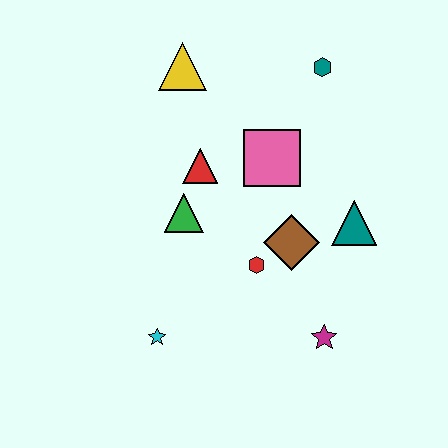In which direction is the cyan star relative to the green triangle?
The cyan star is below the green triangle.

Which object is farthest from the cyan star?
The teal hexagon is farthest from the cyan star.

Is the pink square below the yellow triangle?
Yes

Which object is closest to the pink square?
The red triangle is closest to the pink square.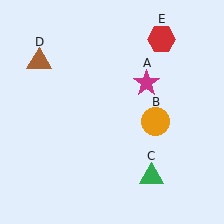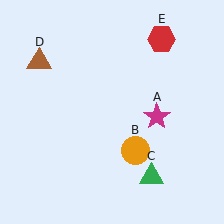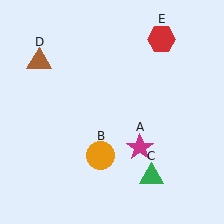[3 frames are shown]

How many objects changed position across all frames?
2 objects changed position: magenta star (object A), orange circle (object B).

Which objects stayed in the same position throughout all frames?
Green triangle (object C) and brown triangle (object D) and red hexagon (object E) remained stationary.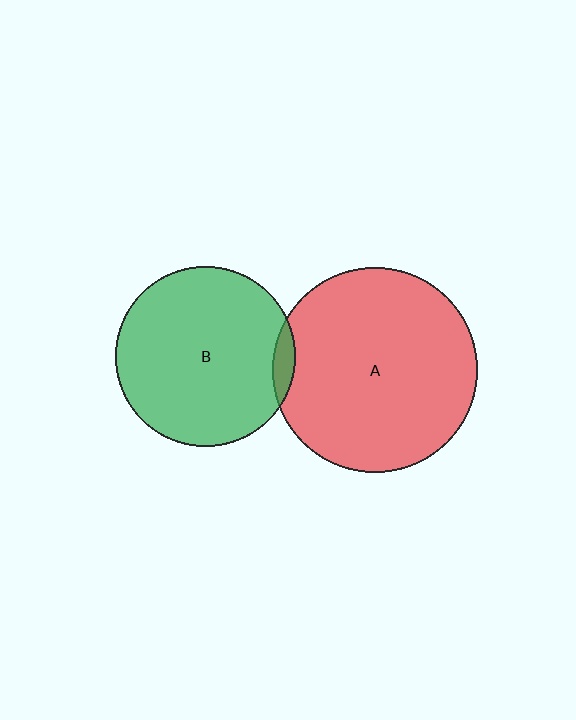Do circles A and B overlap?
Yes.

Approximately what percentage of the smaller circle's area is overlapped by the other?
Approximately 5%.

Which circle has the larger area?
Circle A (red).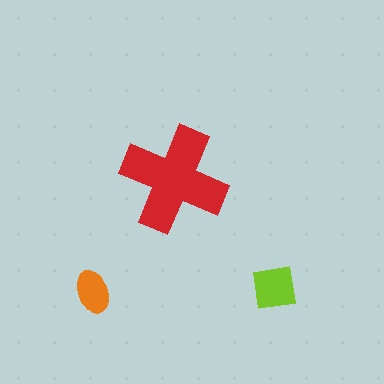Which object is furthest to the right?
The lime square is rightmost.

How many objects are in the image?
There are 3 objects in the image.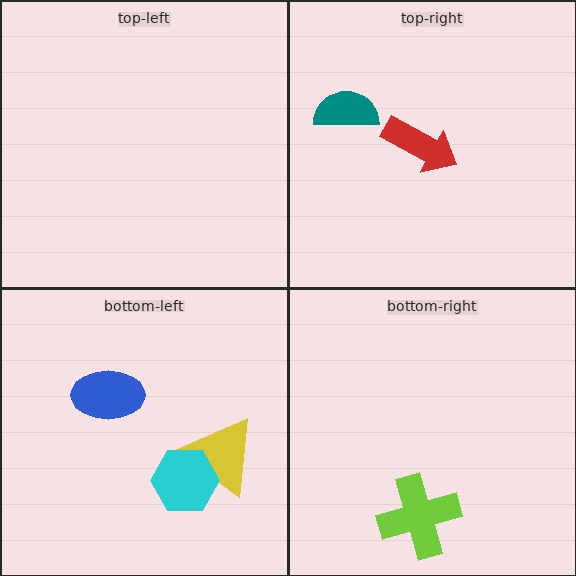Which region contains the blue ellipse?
The bottom-left region.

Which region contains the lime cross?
The bottom-right region.